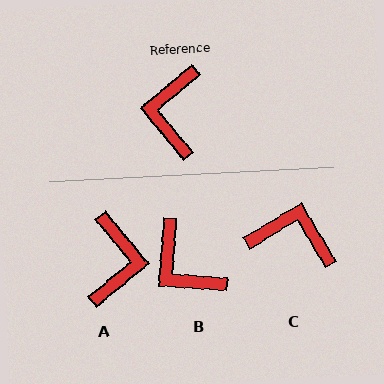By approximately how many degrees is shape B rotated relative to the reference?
Approximately 46 degrees counter-clockwise.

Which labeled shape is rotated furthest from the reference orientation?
A, about 180 degrees away.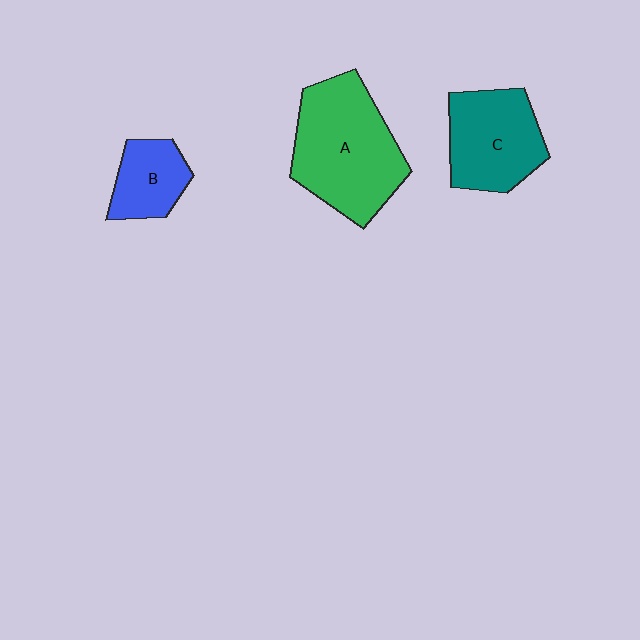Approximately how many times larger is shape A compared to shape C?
Approximately 1.4 times.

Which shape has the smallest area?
Shape B (blue).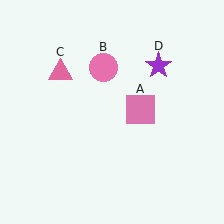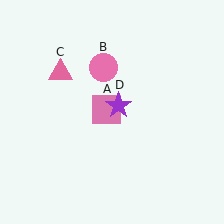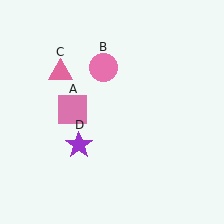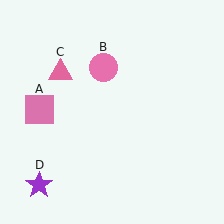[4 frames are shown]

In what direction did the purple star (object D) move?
The purple star (object D) moved down and to the left.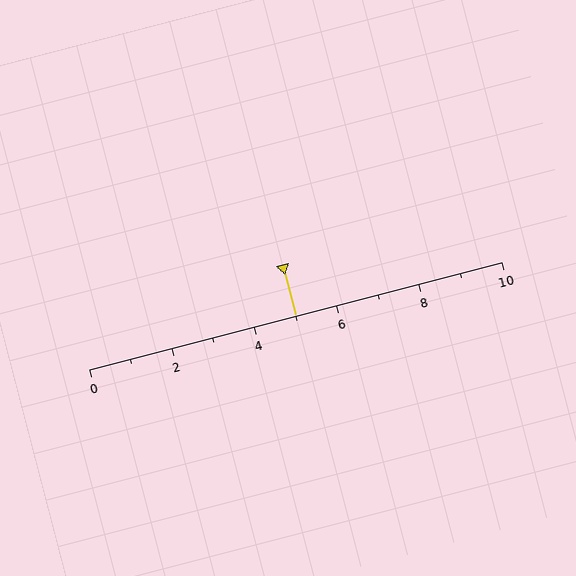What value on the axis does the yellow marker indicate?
The marker indicates approximately 5.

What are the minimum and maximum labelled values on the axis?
The axis runs from 0 to 10.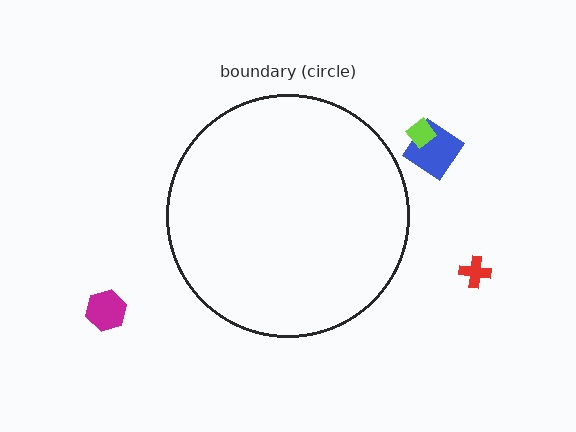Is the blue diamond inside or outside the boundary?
Outside.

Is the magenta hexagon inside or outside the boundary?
Outside.